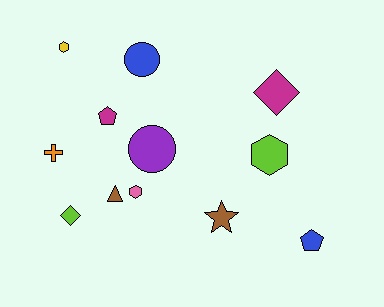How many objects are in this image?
There are 12 objects.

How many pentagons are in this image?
There are 2 pentagons.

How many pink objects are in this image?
There is 1 pink object.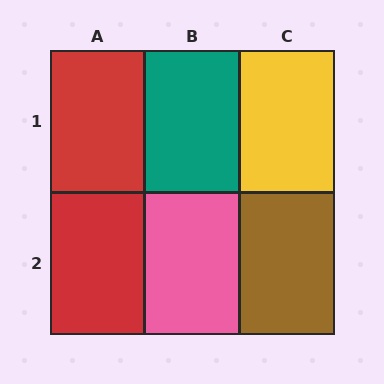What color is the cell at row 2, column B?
Pink.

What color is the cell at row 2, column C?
Brown.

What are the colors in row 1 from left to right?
Red, teal, yellow.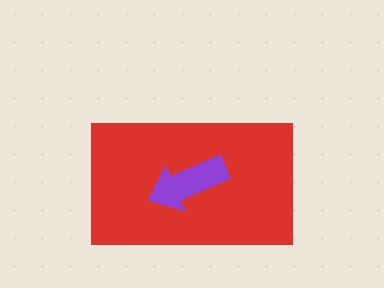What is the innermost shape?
The purple arrow.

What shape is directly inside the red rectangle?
The purple arrow.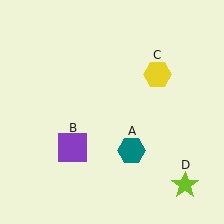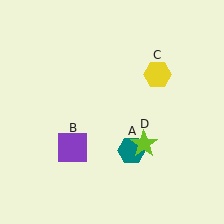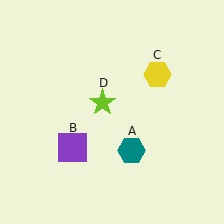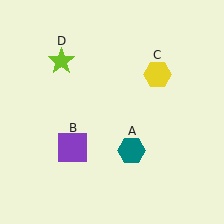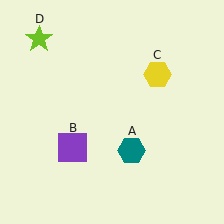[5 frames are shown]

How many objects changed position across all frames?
1 object changed position: lime star (object D).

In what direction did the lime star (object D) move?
The lime star (object D) moved up and to the left.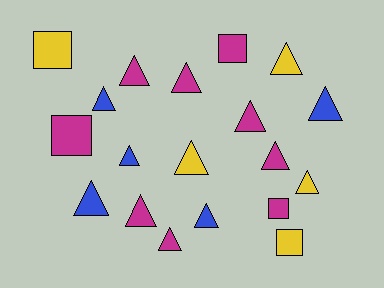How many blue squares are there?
There are no blue squares.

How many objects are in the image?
There are 19 objects.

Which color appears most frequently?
Magenta, with 9 objects.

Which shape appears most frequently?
Triangle, with 14 objects.